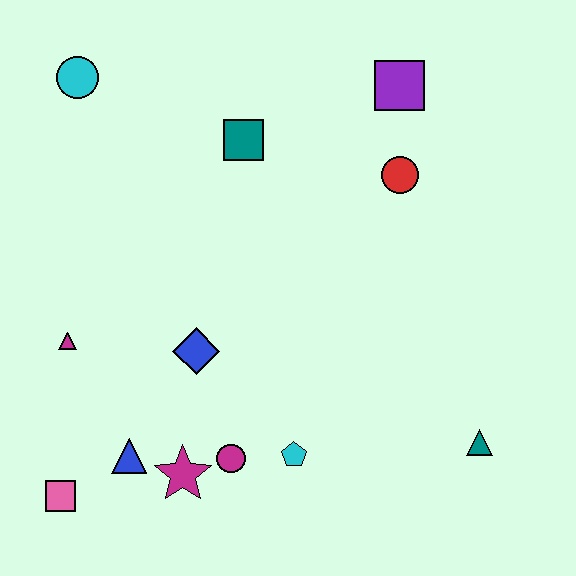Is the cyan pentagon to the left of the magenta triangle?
No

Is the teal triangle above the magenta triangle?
No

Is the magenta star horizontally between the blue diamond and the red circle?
No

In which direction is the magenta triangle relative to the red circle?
The magenta triangle is to the left of the red circle.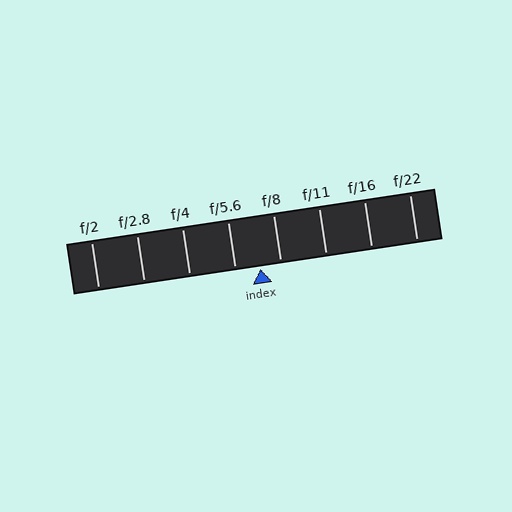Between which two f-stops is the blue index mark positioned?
The index mark is between f/5.6 and f/8.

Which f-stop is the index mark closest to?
The index mark is closest to f/8.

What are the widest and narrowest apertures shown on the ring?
The widest aperture shown is f/2 and the narrowest is f/22.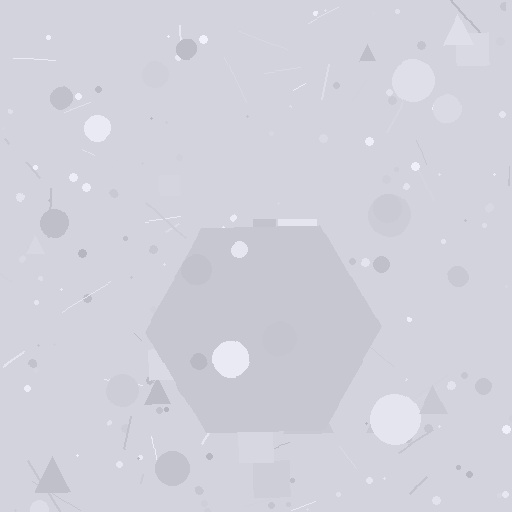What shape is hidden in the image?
A hexagon is hidden in the image.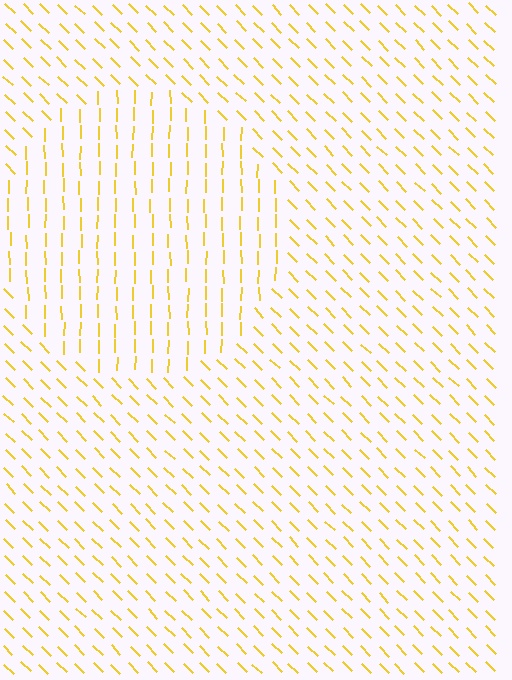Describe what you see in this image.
The image is filled with small yellow line segments. A circle region in the image has lines oriented differently from the surrounding lines, creating a visible texture boundary.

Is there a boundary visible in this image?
Yes, there is a texture boundary formed by a change in line orientation.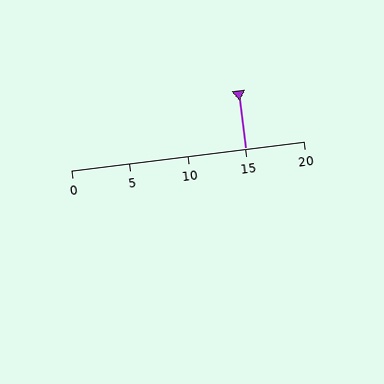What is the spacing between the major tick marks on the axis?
The major ticks are spaced 5 apart.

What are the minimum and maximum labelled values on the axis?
The axis runs from 0 to 20.